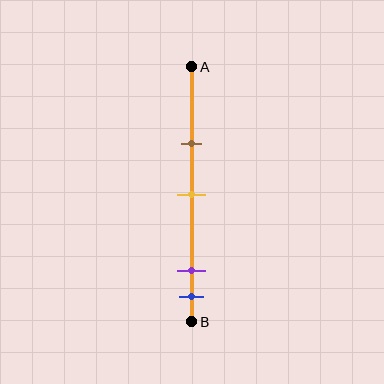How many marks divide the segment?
There are 4 marks dividing the segment.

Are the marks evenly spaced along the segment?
No, the marks are not evenly spaced.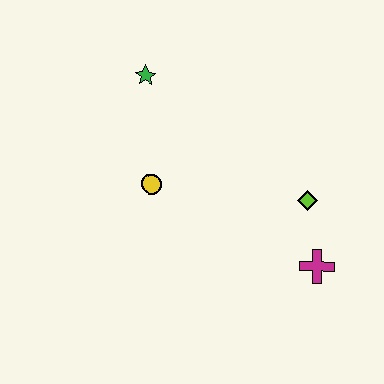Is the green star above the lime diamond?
Yes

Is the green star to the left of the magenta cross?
Yes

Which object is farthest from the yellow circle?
The magenta cross is farthest from the yellow circle.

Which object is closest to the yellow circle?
The green star is closest to the yellow circle.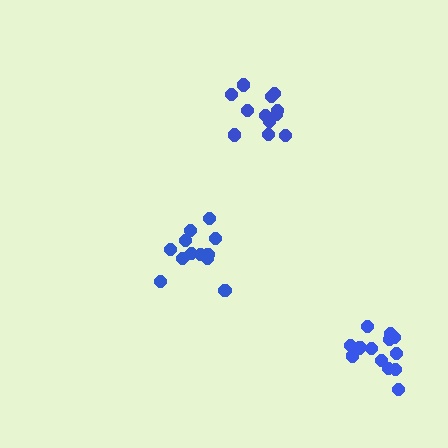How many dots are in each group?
Group 1: 12 dots, Group 2: 12 dots, Group 3: 14 dots (38 total).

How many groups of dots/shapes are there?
There are 3 groups.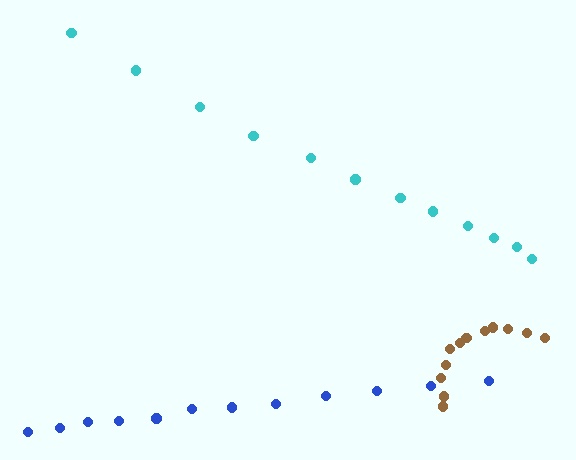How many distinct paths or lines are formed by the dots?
There are 3 distinct paths.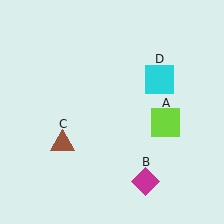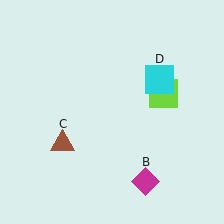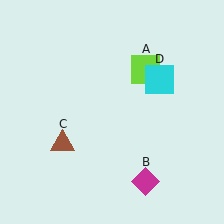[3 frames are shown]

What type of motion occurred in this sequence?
The lime square (object A) rotated counterclockwise around the center of the scene.